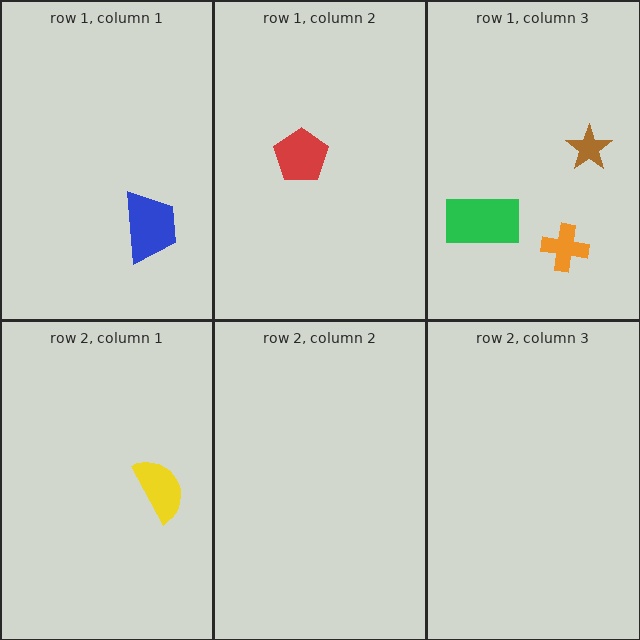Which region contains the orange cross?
The row 1, column 3 region.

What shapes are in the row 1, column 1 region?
The blue trapezoid.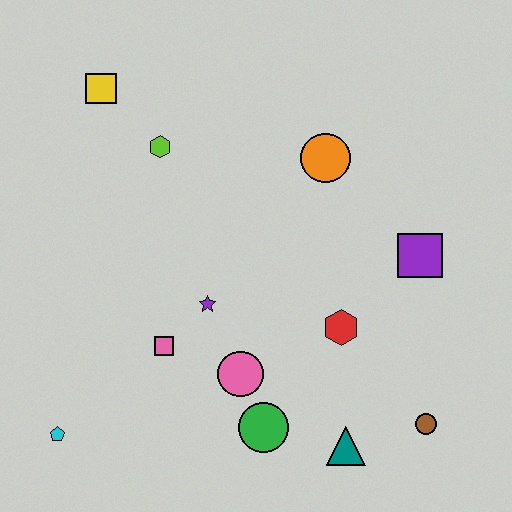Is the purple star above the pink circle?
Yes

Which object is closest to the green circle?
The pink circle is closest to the green circle.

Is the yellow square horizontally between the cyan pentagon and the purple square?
Yes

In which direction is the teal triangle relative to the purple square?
The teal triangle is below the purple square.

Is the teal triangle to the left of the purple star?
No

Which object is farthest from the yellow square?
The brown circle is farthest from the yellow square.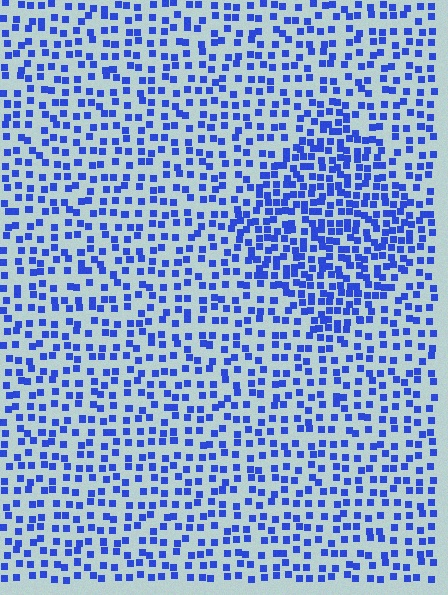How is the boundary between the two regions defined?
The boundary is defined by a change in element density (approximately 1.8x ratio). All elements are the same color, size, and shape.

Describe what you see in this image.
The image contains small blue elements arranged at two different densities. A diamond-shaped region is visible where the elements are more densely packed than the surrounding area.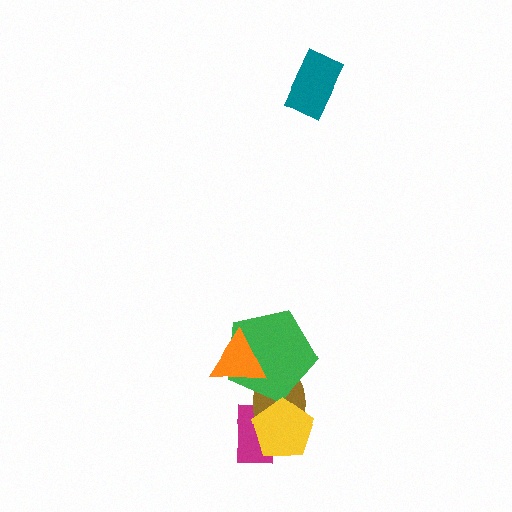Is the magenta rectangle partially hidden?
Yes, it is partially covered by another shape.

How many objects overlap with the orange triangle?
2 objects overlap with the orange triangle.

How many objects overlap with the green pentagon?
2 objects overlap with the green pentagon.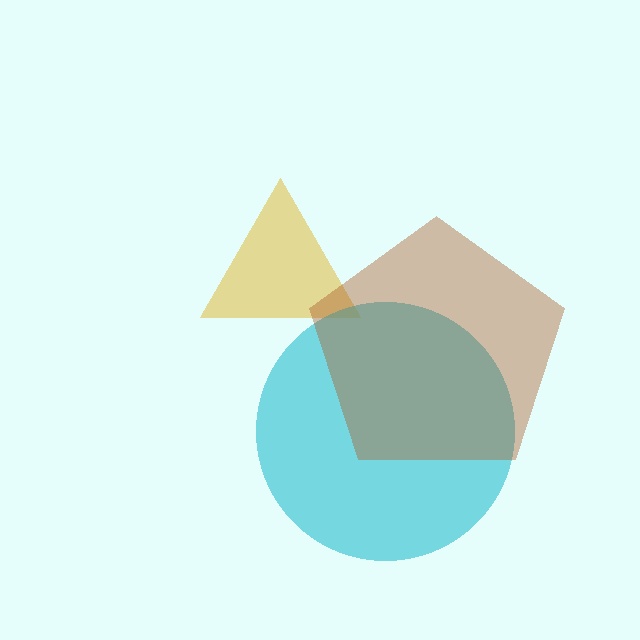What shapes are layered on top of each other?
The layered shapes are: a yellow triangle, a cyan circle, a brown pentagon.